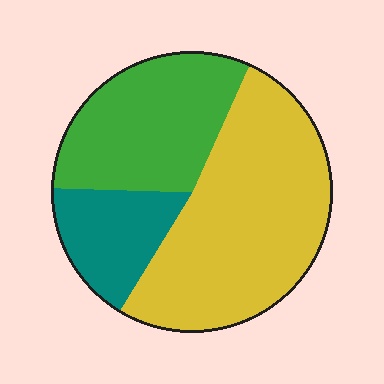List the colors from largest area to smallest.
From largest to smallest: yellow, green, teal.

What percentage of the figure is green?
Green takes up between a sixth and a third of the figure.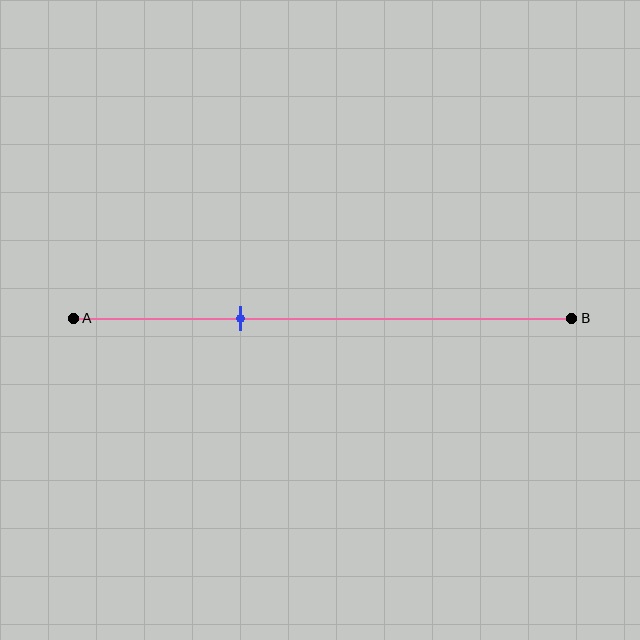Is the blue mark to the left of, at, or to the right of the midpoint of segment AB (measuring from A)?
The blue mark is to the left of the midpoint of segment AB.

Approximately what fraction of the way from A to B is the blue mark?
The blue mark is approximately 35% of the way from A to B.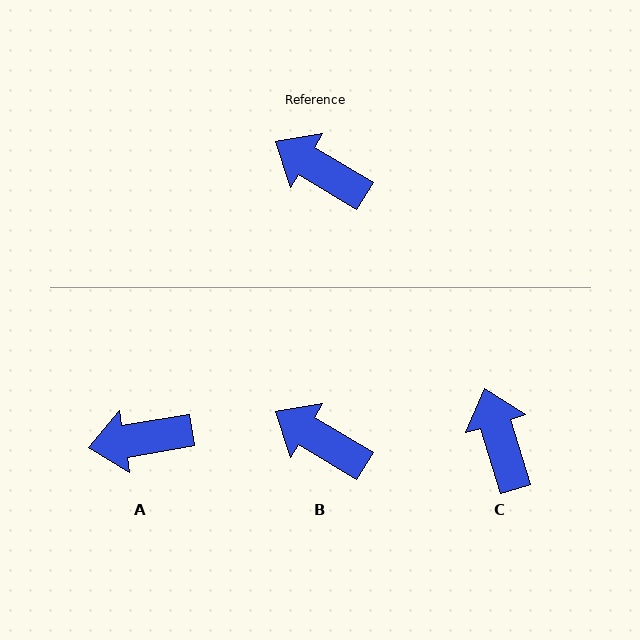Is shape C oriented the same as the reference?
No, it is off by about 42 degrees.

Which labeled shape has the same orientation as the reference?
B.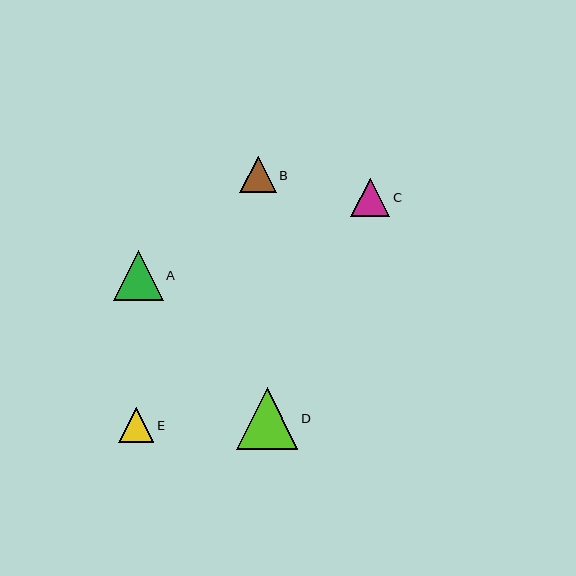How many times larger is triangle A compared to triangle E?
Triangle A is approximately 1.4 times the size of triangle E.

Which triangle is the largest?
Triangle D is the largest with a size of approximately 62 pixels.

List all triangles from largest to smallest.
From largest to smallest: D, A, C, B, E.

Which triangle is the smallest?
Triangle E is the smallest with a size of approximately 35 pixels.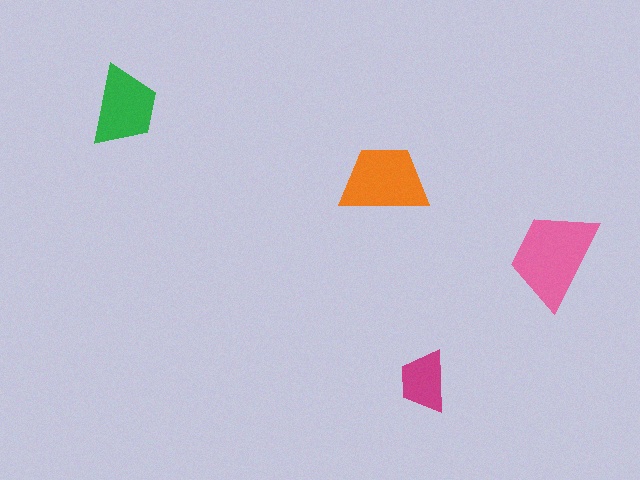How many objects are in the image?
There are 4 objects in the image.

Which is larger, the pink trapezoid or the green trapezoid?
The pink one.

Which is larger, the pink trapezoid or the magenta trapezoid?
The pink one.